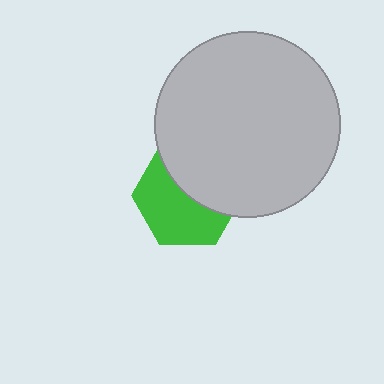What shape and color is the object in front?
The object in front is a light gray circle.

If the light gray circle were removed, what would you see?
You would see the complete green hexagon.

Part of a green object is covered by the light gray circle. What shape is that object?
It is a hexagon.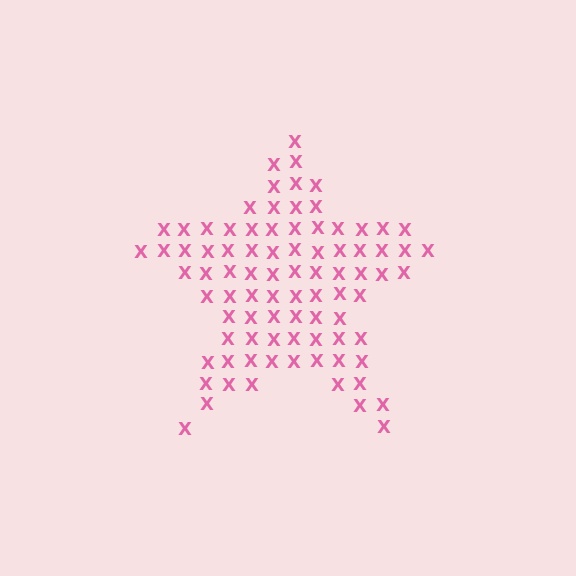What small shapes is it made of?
It is made of small letter X's.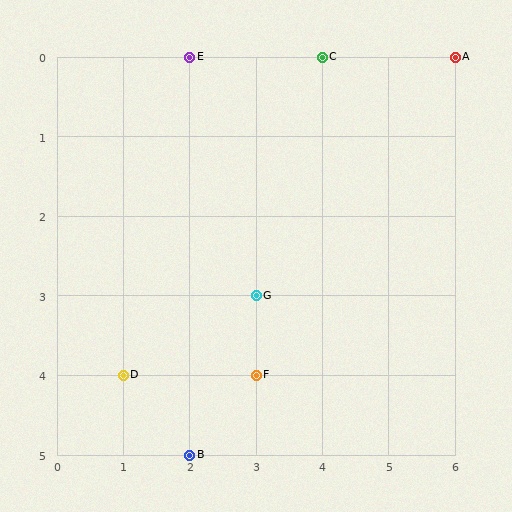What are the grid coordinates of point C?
Point C is at grid coordinates (4, 0).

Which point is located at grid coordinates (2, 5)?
Point B is at (2, 5).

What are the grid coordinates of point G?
Point G is at grid coordinates (3, 3).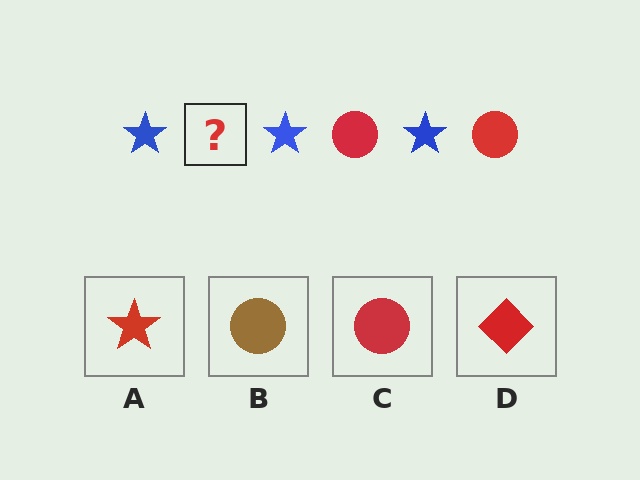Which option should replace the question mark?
Option C.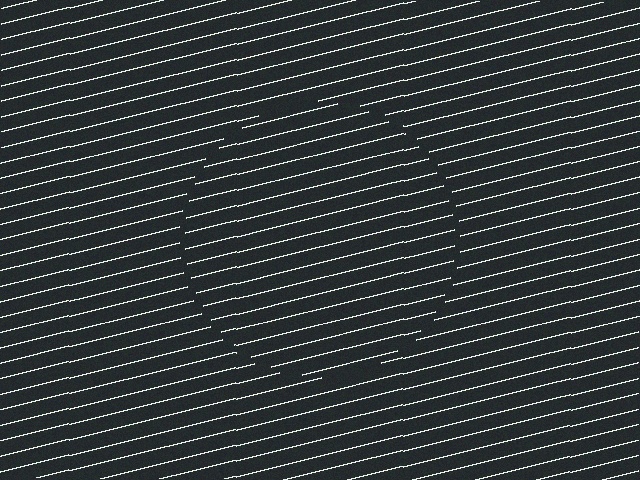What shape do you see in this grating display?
An illusory circle. The interior of the shape contains the same grating, shifted by half a period — the contour is defined by the phase discontinuity where line-ends from the inner and outer gratings abut.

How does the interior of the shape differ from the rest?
The interior of the shape contains the same grating, shifted by half a period — the contour is defined by the phase discontinuity where line-ends from the inner and outer gratings abut.